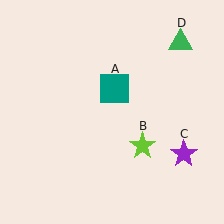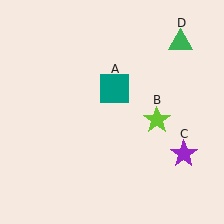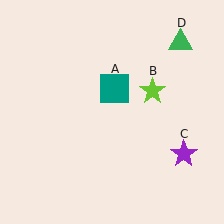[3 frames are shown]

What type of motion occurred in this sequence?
The lime star (object B) rotated counterclockwise around the center of the scene.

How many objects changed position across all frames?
1 object changed position: lime star (object B).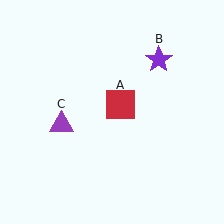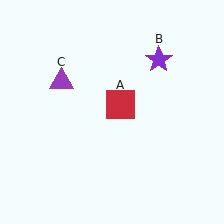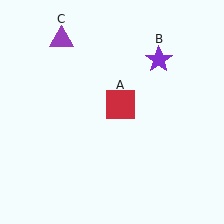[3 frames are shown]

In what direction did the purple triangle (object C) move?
The purple triangle (object C) moved up.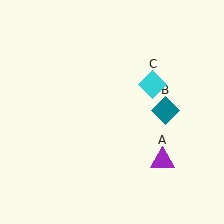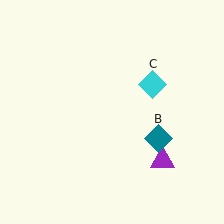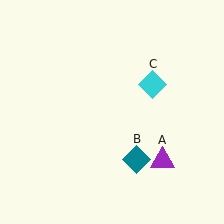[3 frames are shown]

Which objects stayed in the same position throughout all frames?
Purple triangle (object A) and cyan diamond (object C) remained stationary.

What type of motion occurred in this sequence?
The teal diamond (object B) rotated clockwise around the center of the scene.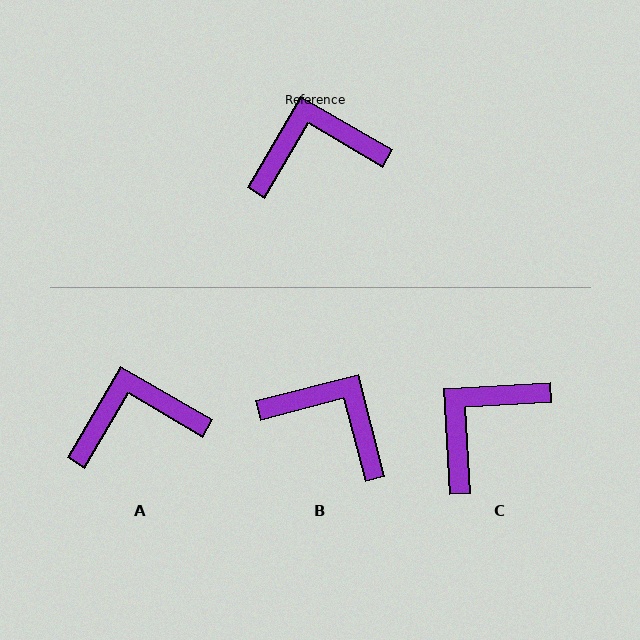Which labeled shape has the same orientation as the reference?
A.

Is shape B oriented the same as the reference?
No, it is off by about 45 degrees.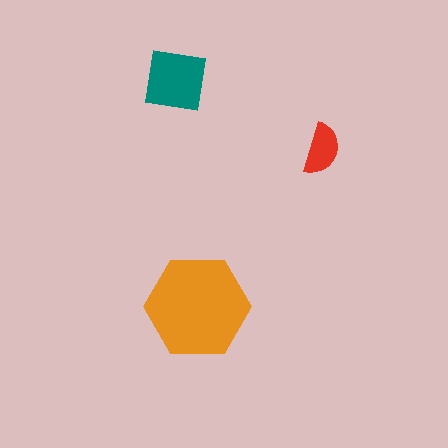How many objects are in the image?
There are 3 objects in the image.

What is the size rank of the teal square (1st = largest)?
2nd.